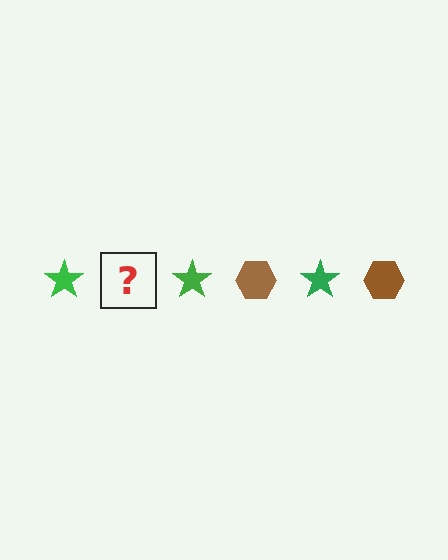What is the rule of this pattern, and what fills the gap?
The rule is that the pattern alternates between green star and brown hexagon. The gap should be filled with a brown hexagon.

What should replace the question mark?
The question mark should be replaced with a brown hexagon.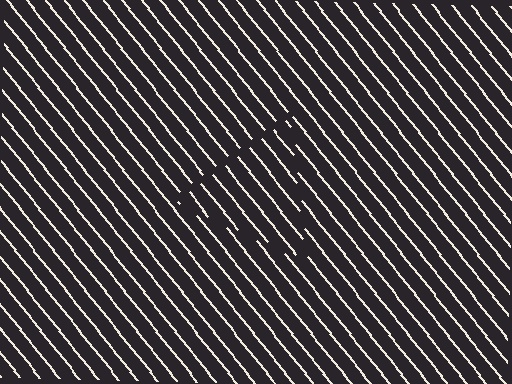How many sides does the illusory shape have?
3 sides — the line-ends trace a triangle.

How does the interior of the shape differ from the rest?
The interior of the shape contains the same grating, shifted by half a period — the contour is defined by the phase discontinuity where line-ends from the inner and outer gratings abut.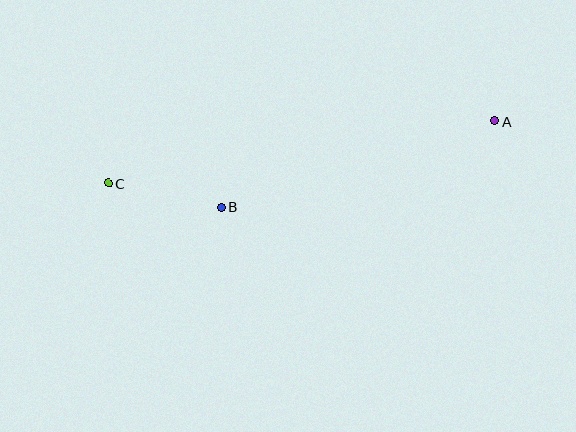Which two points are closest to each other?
Points B and C are closest to each other.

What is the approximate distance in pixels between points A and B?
The distance between A and B is approximately 287 pixels.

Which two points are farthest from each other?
Points A and C are farthest from each other.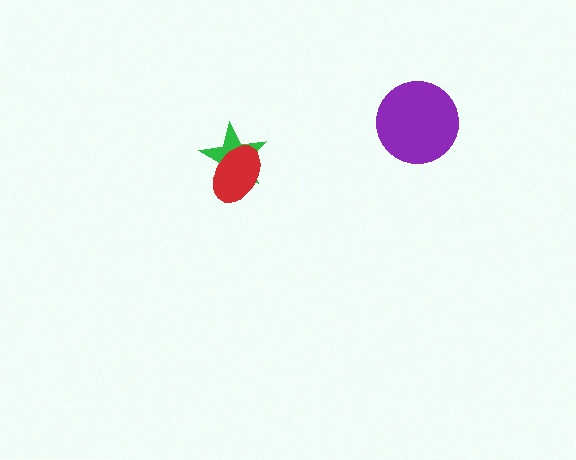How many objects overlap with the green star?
1 object overlaps with the green star.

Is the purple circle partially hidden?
No, no other shape covers it.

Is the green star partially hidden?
Yes, it is partially covered by another shape.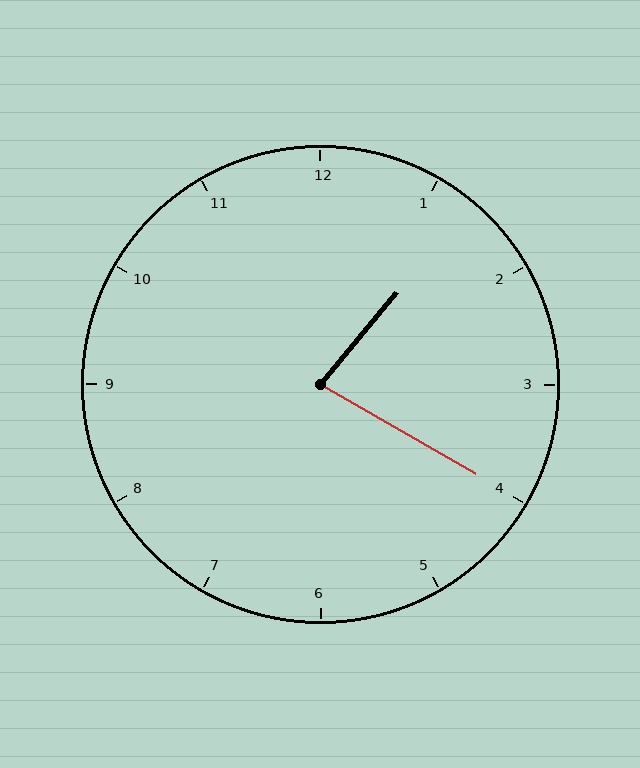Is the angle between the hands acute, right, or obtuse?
It is acute.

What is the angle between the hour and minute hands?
Approximately 80 degrees.